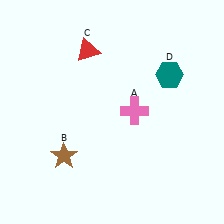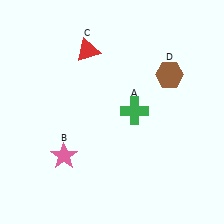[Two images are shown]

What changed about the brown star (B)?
In Image 1, B is brown. In Image 2, it changed to pink.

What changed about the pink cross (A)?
In Image 1, A is pink. In Image 2, it changed to green.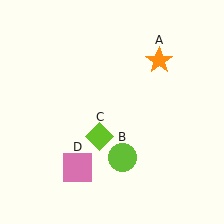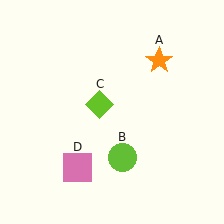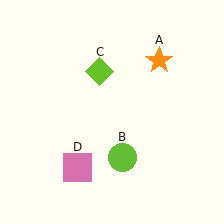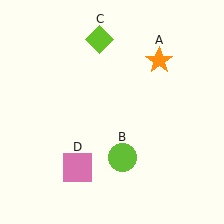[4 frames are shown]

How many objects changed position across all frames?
1 object changed position: lime diamond (object C).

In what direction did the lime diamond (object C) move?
The lime diamond (object C) moved up.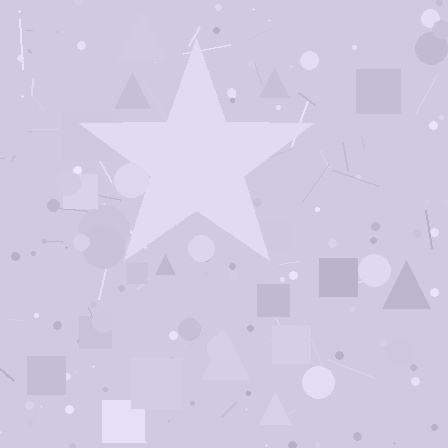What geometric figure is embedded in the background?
A star is embedded in the background.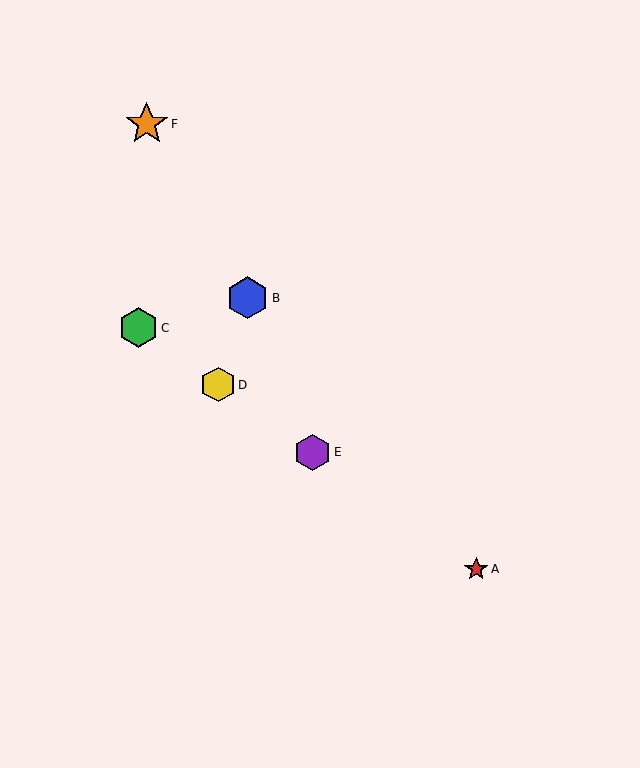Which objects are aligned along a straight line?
Objects A, C, D, E are aligned along a straight line.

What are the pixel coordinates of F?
Object F is at (147, 124).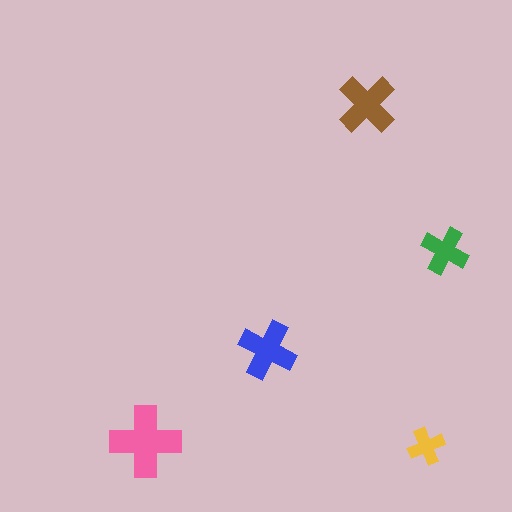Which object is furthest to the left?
The pink cross is leftmost.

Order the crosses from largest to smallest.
the pink one, the brown one, the blue one, the green one, the yellow one.